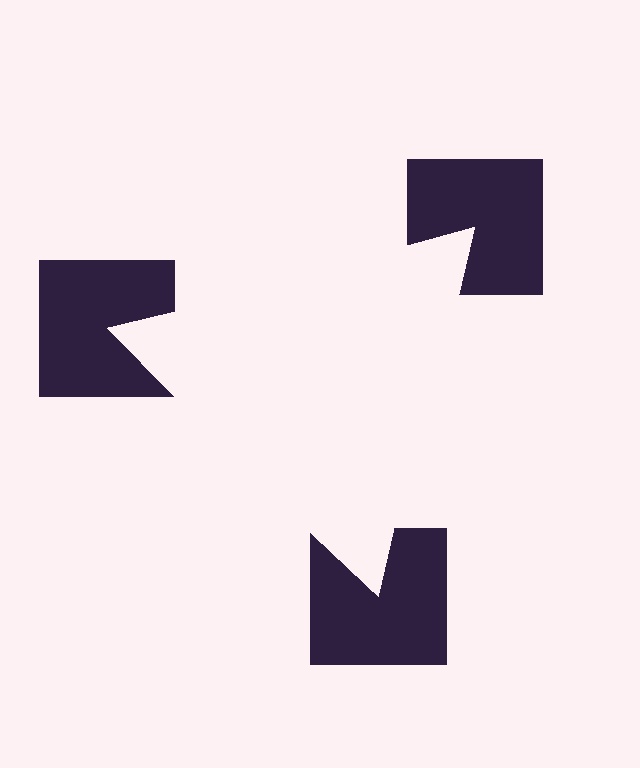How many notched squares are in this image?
There are 3 — one at each vertex of the illusory triangle.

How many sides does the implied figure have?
3 sides.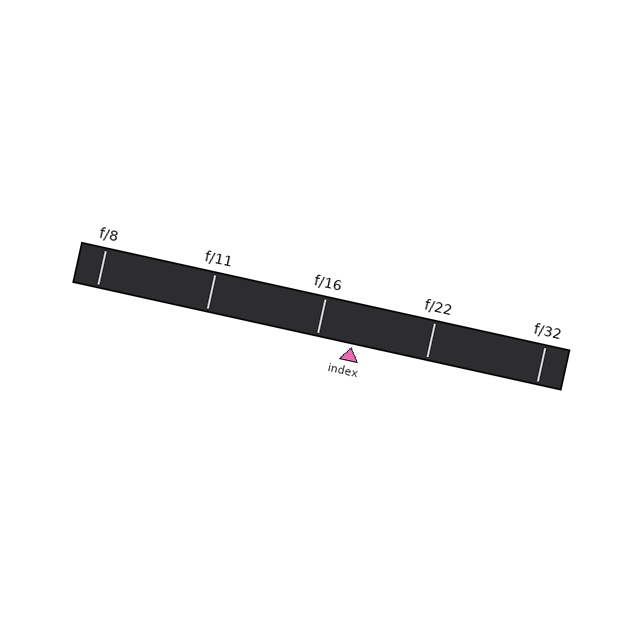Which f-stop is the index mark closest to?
The index mark is closest to f/16.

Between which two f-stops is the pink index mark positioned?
The index mark is between f/16 and f/22.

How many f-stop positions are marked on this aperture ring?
There are 5 f-stop positions marked.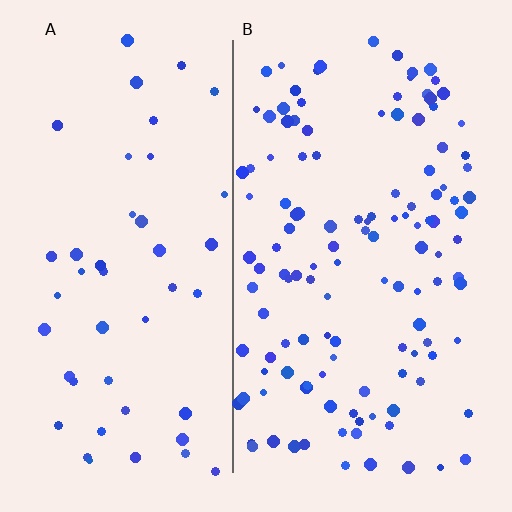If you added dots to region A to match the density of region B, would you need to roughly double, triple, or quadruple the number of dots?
Approximately triple.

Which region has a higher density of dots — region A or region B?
B (the right).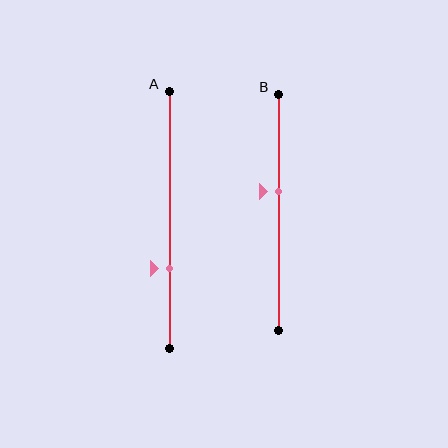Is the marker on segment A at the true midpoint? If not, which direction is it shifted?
No, the marker on segment A is shifted downward by about 19% of the segment length.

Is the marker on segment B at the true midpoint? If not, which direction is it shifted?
No, the marker on segment B is shifted upward by about 9% of the segment length.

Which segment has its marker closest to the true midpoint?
Segment B has its marker closest to the true midpoint.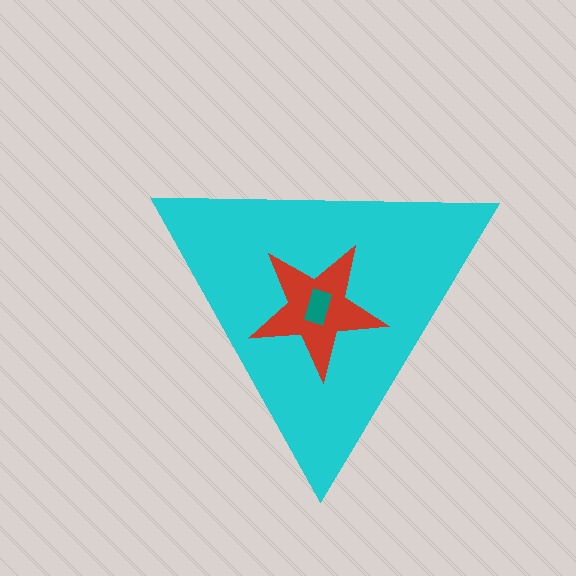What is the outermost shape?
The cyan triangle.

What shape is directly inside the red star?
The teal rectangle.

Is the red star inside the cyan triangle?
Yes.